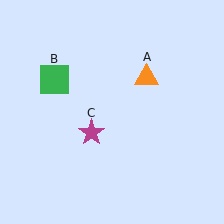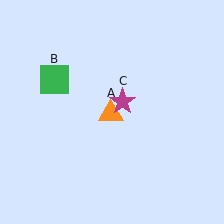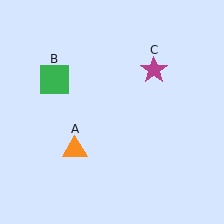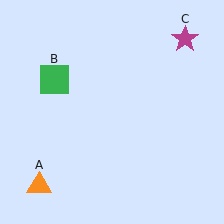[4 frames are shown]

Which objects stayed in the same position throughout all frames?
Green square (object B) remained stationary.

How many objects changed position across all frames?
2 objects changed position: orange triangle (object A), magenta star (object C).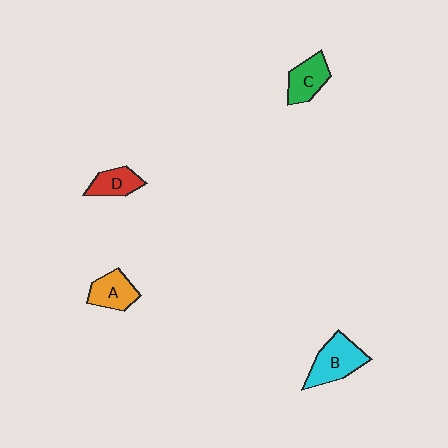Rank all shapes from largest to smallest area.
From largest to smallest: B (cyan), C (green), A (orange), D (red).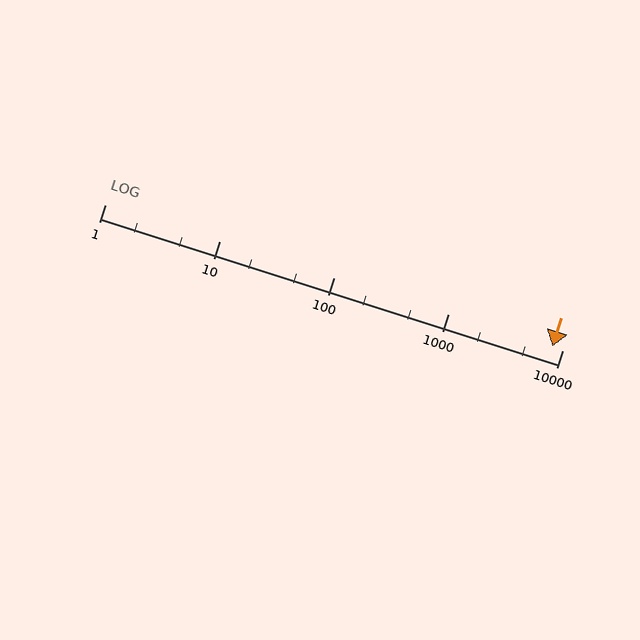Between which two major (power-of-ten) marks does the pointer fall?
The pointer is between 1000 and 10000.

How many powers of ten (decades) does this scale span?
The scale spans 4 decades, from 1 to 10000.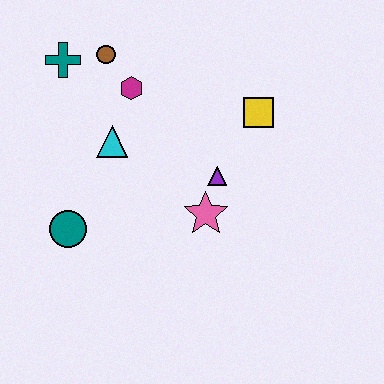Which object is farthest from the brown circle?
The pink star is farthest from the brown circle.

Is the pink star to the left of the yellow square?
Yes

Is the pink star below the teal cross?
Yes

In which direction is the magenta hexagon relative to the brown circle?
The magenta hexagon is below the brown circle.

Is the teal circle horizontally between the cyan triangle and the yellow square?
No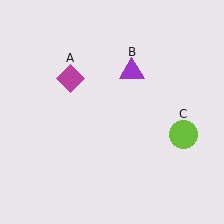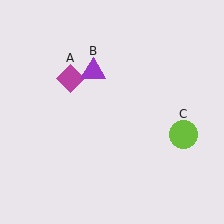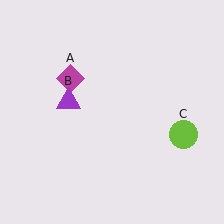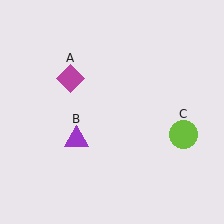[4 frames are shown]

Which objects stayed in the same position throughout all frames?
Magenta diamond (object A) and lime circle (object C) remained stationary.